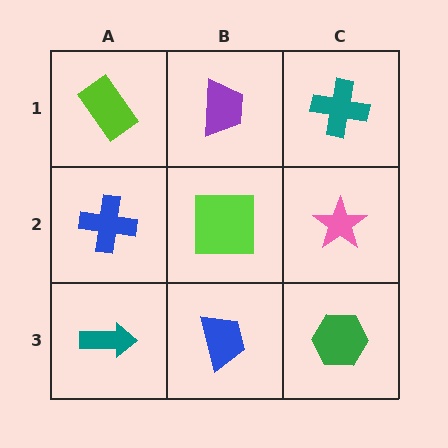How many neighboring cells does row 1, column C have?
2.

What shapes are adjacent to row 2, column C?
A teal cross (row 1, column C), a green hexagon (row 3, column C), a lime square (row 2, column B).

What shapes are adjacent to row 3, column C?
A pink star (row 2, column C), a blue trapezoid (row 3, column B).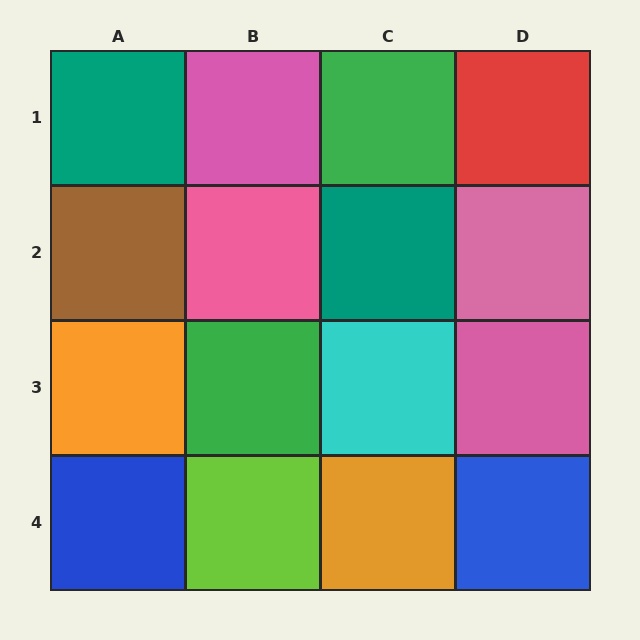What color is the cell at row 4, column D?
Blue.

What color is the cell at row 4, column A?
Blue.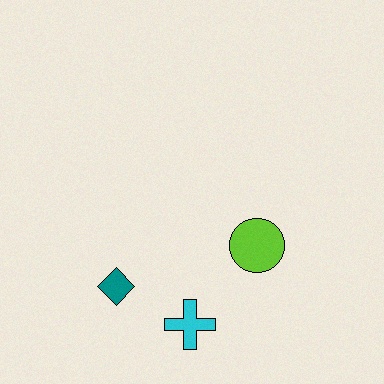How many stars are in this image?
There are no stars.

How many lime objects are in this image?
There is 1 lime object.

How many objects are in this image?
There are 3 objects.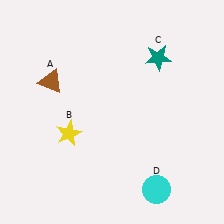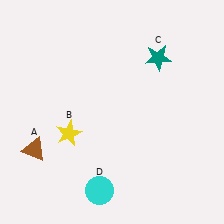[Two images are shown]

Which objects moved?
The objects that moved are: the brown triangle (A), the cyan circle (D).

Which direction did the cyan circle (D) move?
The cyan circle (D) moved left.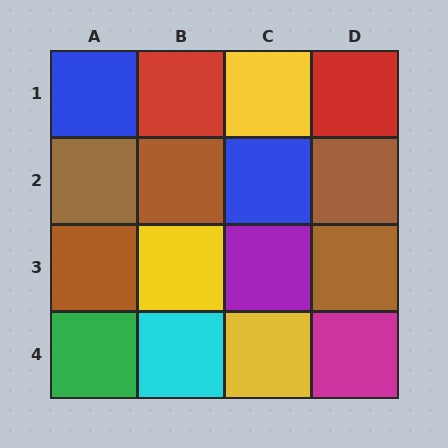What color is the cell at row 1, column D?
Red.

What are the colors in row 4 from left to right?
Green, cyan, yellow, magenta.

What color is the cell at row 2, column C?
Blue.